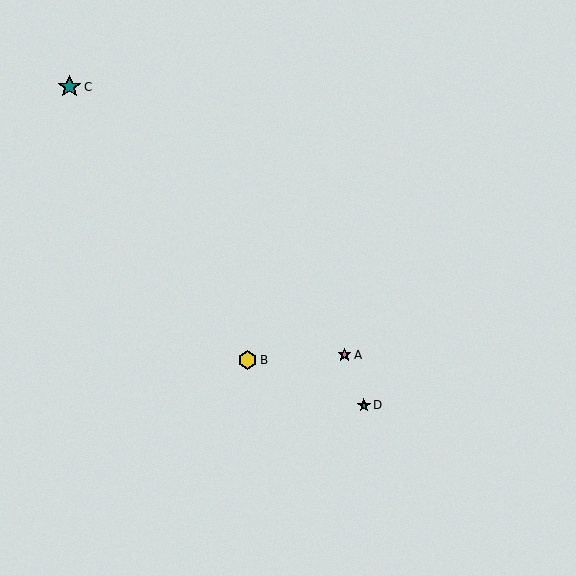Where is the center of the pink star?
The center of the pink star is at (345, 355).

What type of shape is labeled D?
Shape D is a teal star.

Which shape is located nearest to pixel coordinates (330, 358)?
The pink star (labeled A) at (345, 355) is nearest to that location.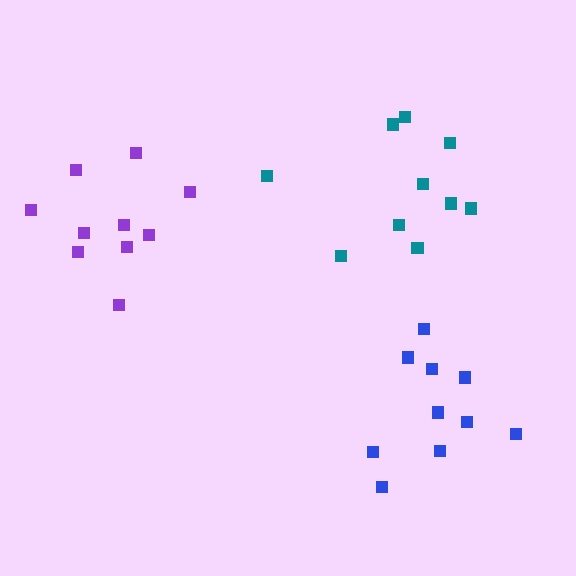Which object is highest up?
The teal cluster is topmost.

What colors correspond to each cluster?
The clusters are colored: purple, teal, blue.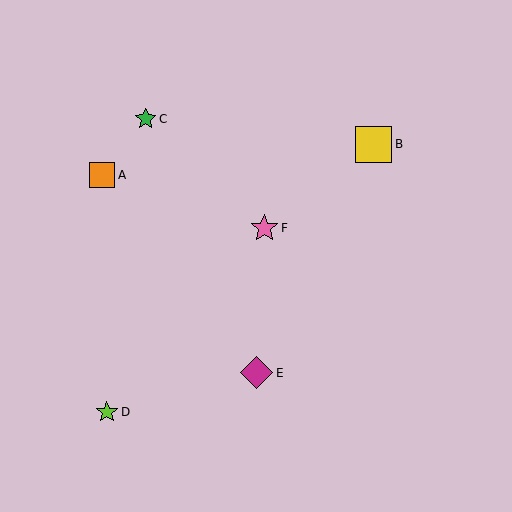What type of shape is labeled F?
Shape F is a pink star.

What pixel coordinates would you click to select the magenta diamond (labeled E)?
Click at (257, 373) to select the magenta diamond E.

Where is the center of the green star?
The center of the green star is at (146, 119).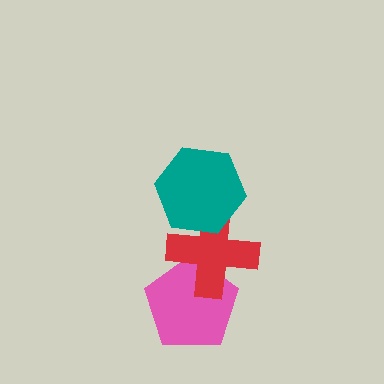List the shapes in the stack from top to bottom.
From top to bottom: the teal hexagon, the red cross, the pink pentagon.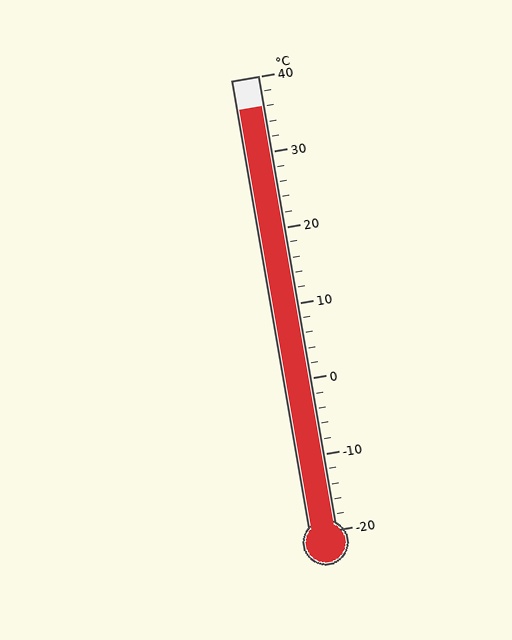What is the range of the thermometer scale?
The thermometer scale ranges from -20°C to 40°C.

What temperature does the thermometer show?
The thermometer shows approximately 36°C.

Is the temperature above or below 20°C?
The temperature is above 20°C.